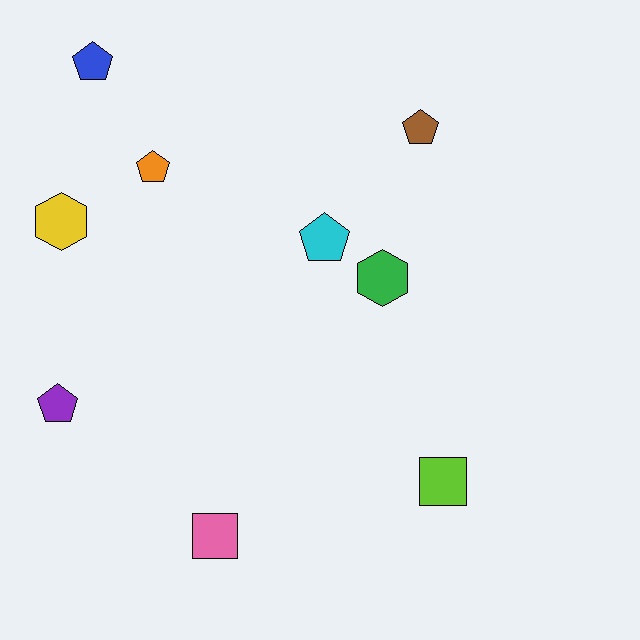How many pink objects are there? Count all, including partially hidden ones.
There is 1 pink object.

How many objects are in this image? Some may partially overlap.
There are 9 objects.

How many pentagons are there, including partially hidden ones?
There are 5 pentagons.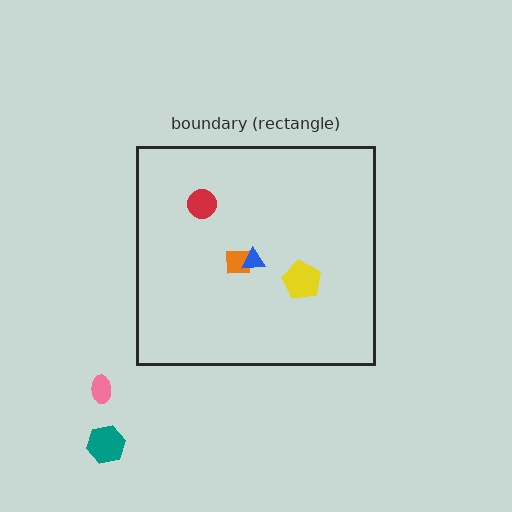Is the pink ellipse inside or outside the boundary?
Outside.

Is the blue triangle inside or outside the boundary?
Inside.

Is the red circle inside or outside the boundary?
Inside.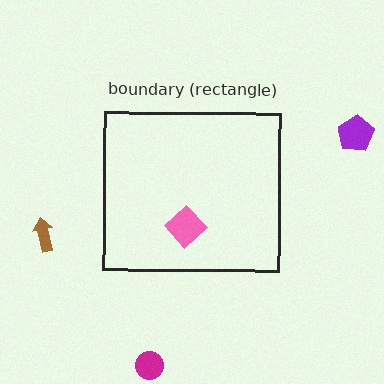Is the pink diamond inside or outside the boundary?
Inside.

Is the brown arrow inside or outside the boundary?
Outside.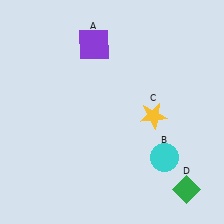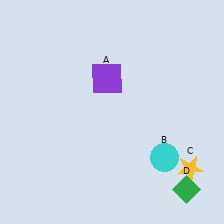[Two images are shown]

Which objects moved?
The objects that moved are: the purple square (A), the yellow star (C).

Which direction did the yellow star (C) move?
The yellow star (C) moved down.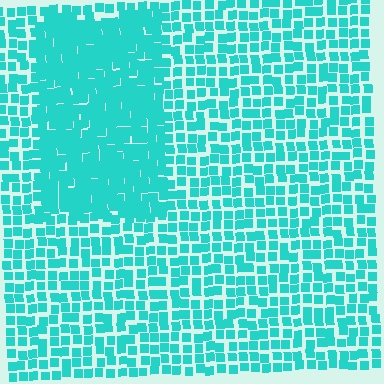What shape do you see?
I see a rectangle.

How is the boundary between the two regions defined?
The boundary is defined by a change in element density (approximately 1.8x ratio). All elements are the same color, size, and shape.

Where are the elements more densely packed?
The elements are more densely packed inside the rectangle boundary.